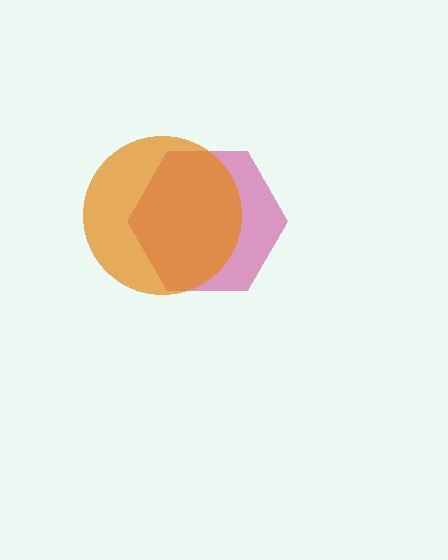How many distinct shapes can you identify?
There are 2 distinct shapes: a magenta hexagon, an orange circle.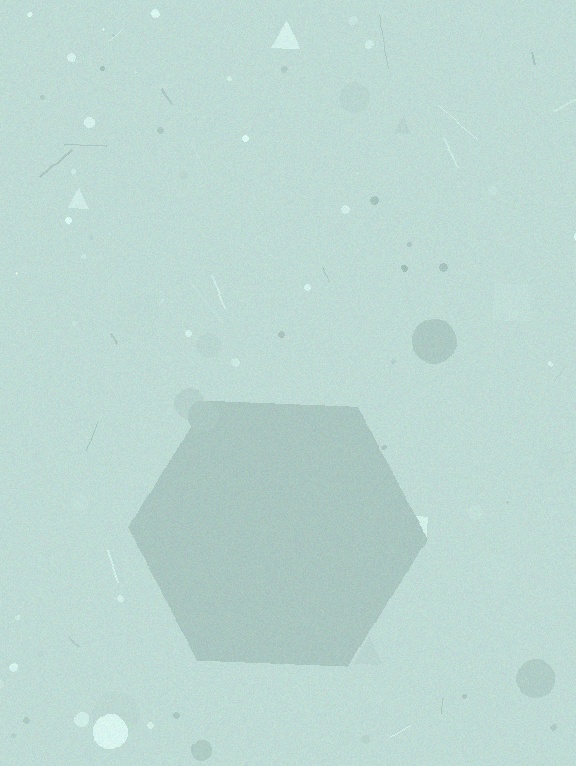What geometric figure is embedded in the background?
A hexagon is embedded in the background.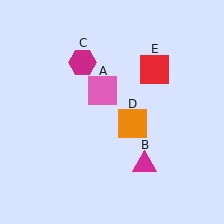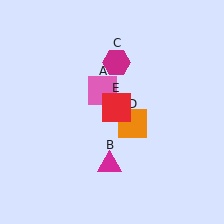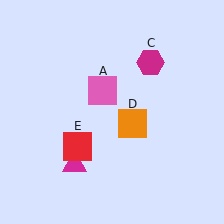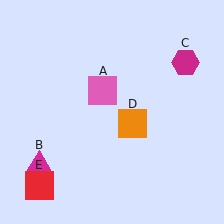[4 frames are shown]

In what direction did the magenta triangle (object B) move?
The magenta triangle (object B) moved left.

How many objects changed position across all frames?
3 objects changed position: magenta triangle (object B), magenta hexagon (object C), red square (object E).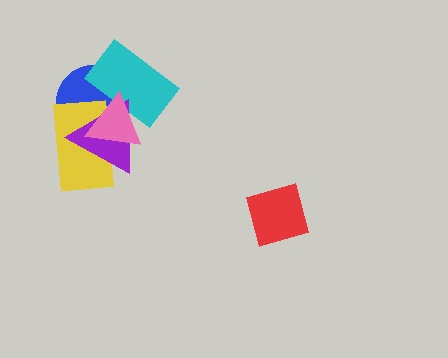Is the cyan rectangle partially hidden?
Yes, it is partially covered by another shape.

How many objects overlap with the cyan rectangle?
3 objects overlap with the cyan rectangle.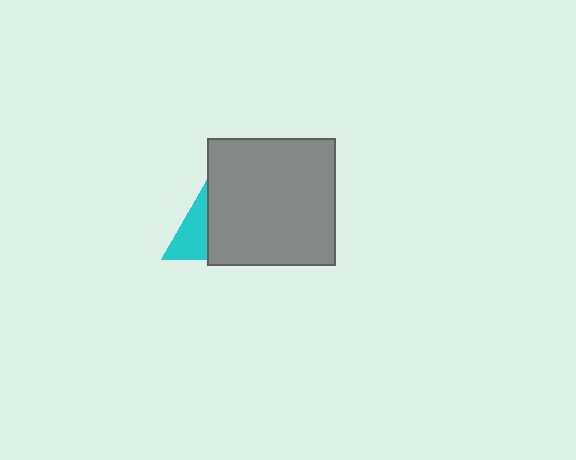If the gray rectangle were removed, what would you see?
You would see the complete cyan triangle.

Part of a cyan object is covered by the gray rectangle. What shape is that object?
It is a triangle.